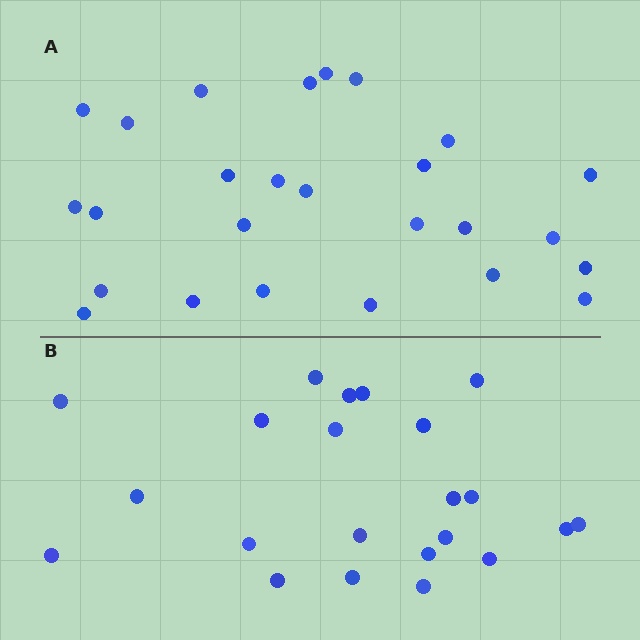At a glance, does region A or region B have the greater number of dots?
Region A (the top region) has more dots.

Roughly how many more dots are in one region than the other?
Region A has about 4 more dots than region B.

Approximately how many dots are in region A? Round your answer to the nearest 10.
About 30 dots. (The exact count is 26, which rounds to 30.)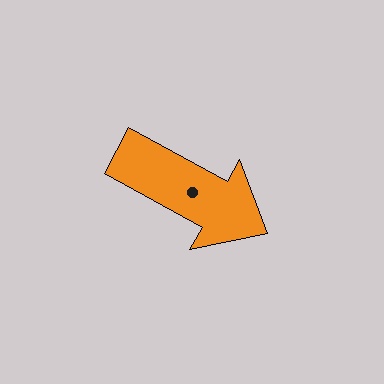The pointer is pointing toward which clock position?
Roughly 4 o'clock.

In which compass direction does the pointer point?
Southeast.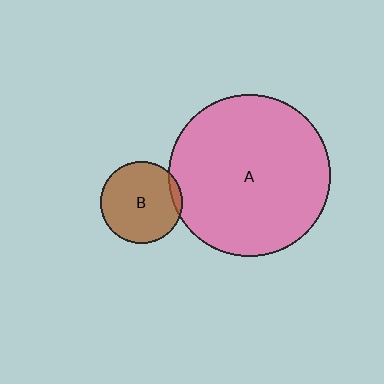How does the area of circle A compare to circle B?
Approximately 3.9 times.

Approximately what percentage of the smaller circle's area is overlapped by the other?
Approximately 5%.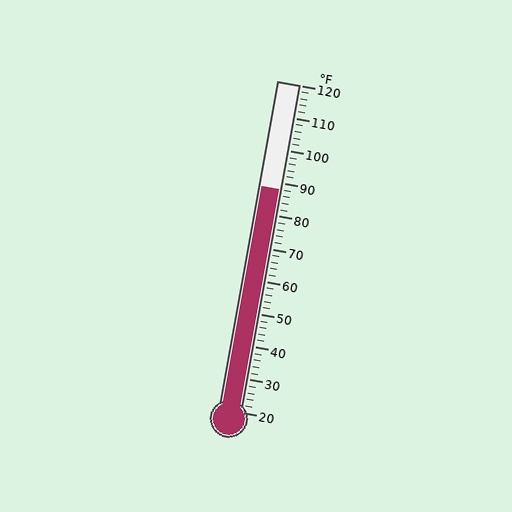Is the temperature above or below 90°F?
The temperature is below 90°F.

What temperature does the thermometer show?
The thermometer shows approximately 88°F.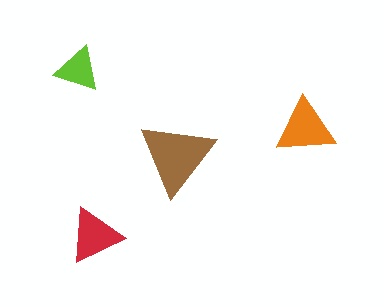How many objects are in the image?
There are 4 objects in the image.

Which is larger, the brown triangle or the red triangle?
The brown one.